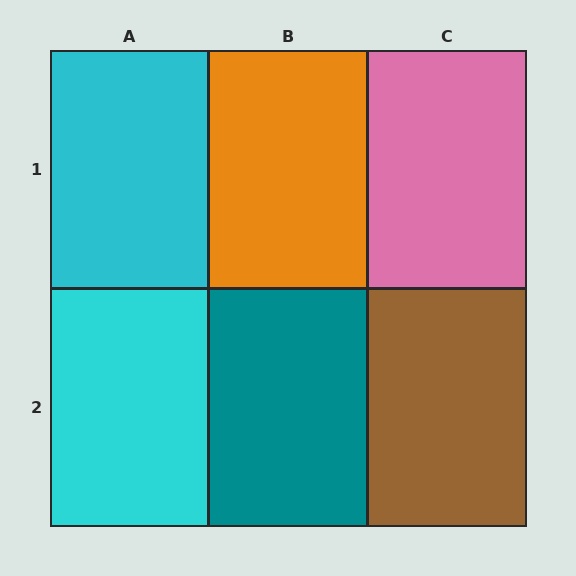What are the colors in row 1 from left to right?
Cyan, orange, pink.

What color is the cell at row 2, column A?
Cyan.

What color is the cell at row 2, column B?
Teal.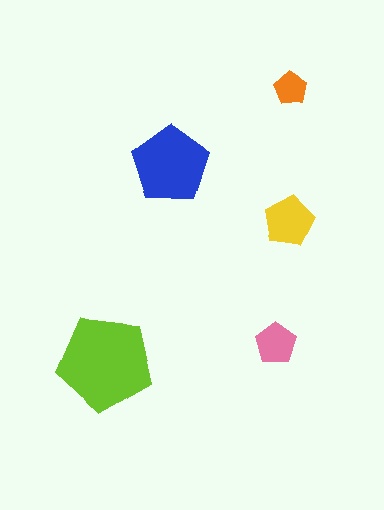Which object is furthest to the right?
The yellow pentagon is rightmost.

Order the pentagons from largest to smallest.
the lime one, the blue one, the yellow one, the pink one, the orange one.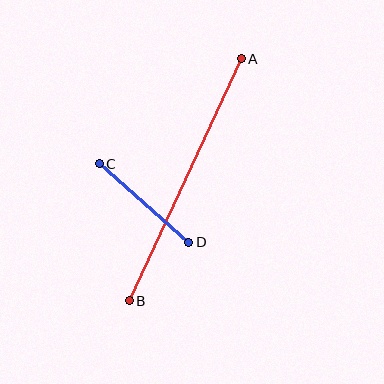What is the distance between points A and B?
The distance is approximately 267 pixels.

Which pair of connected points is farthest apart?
Points A and B are farthest apart.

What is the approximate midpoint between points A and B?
The midpoint is at approximately (185, 180) pixels.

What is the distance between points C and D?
The distance is approximately 119 pixels.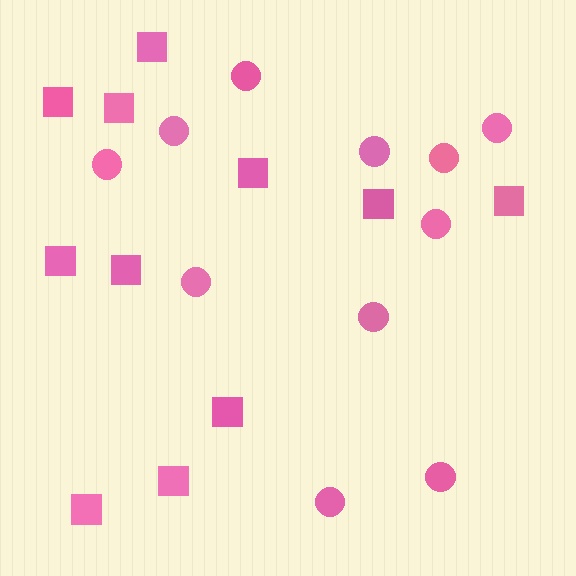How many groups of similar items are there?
There are 2 groups: one group of squares (11) and one group of circles (11).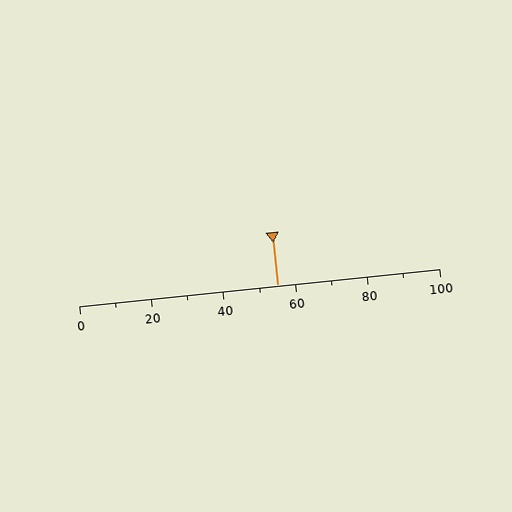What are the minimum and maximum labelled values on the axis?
The axis runs from 0 to 100.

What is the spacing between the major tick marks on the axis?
The major ticks are spaced 20 apart.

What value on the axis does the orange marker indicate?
The marker indicates approximately 55.